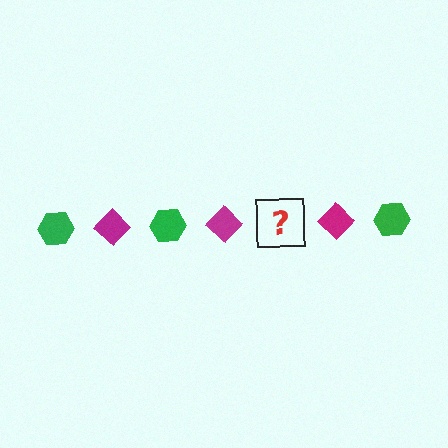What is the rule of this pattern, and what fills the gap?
The rule is that the pattern alternates between green hexagon and magenta diamond. The gap should be filled with a green hexagon.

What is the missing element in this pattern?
The missing element is a green hexagon.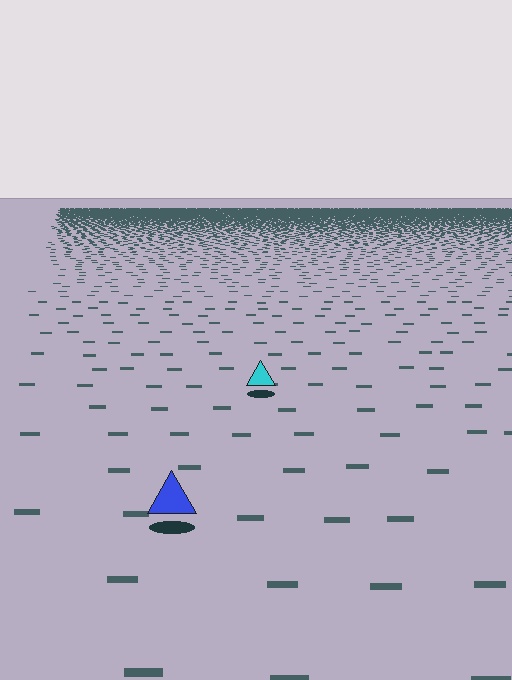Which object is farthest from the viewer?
The cyan triangle is farthest from the viewer. It appears smaller and the ground texture around it is denser.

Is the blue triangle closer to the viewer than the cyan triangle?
Yes. The blue triangle is closer — you can tell from the texture gradient: the ground texture is coarser near it.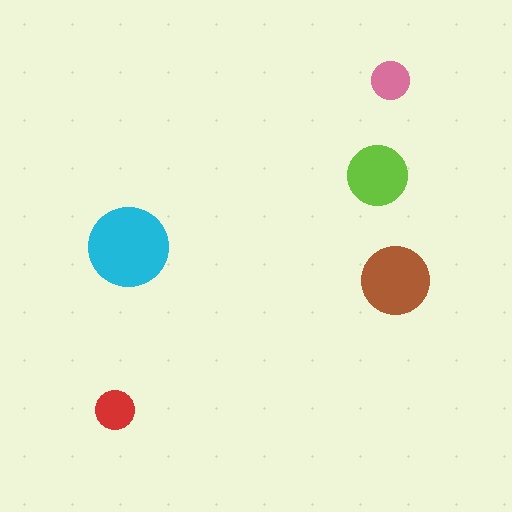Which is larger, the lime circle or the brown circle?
The brown one.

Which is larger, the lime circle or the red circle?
The lime one.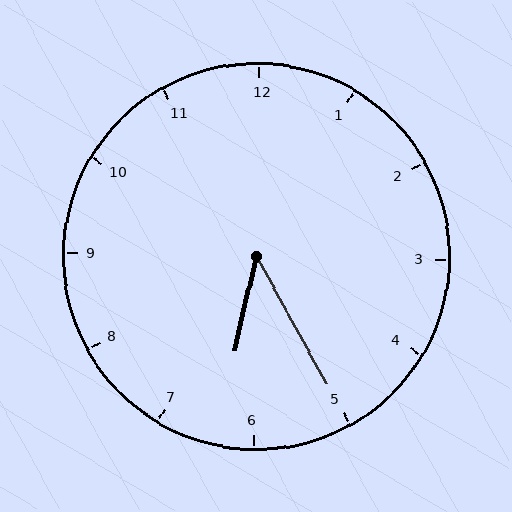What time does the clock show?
6:25.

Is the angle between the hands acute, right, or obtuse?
It is acute.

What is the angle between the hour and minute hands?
Approximately 42 degrees.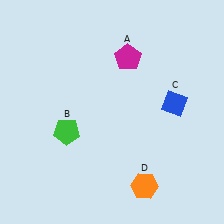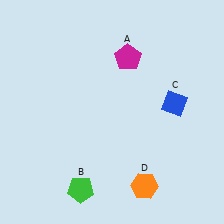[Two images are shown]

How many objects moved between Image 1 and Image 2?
1 object moved between the two images.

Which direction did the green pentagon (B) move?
The green pentagon (B) moved down.